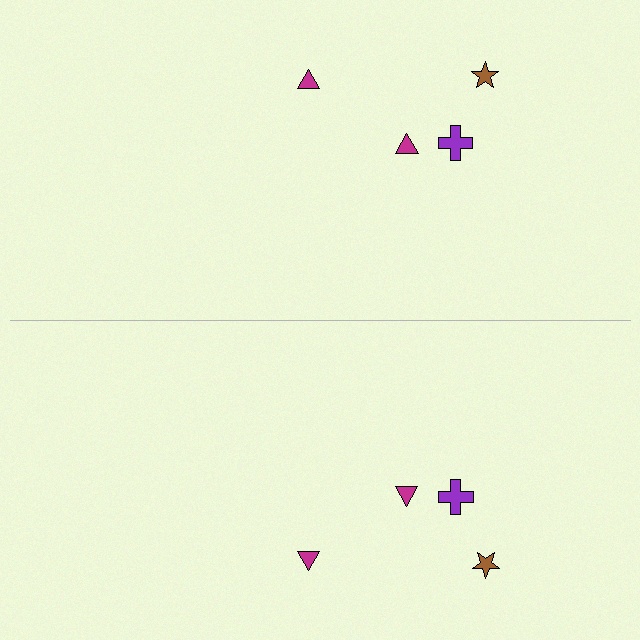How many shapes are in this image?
There are 8 shapes in this image.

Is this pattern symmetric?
Yes, this pattern has bilateral (reflection) symmetry.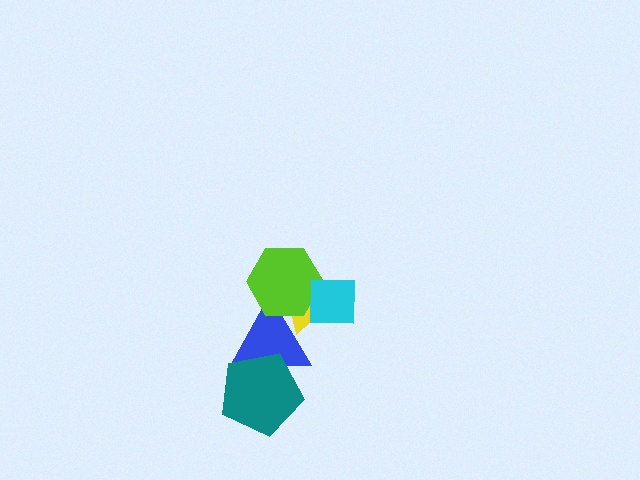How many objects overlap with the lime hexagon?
3 objects overlap with the lime hexagon.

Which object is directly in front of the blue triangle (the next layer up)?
The teal pentagon is directly in front of the blue triangle.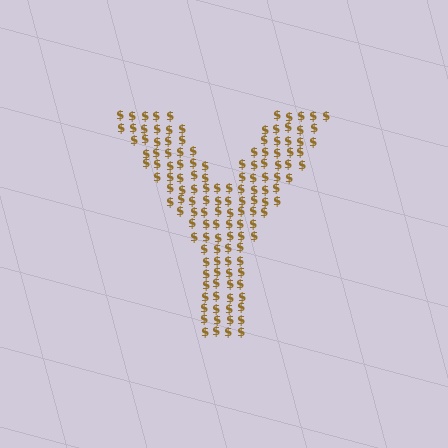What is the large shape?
The large shape is the letter Y.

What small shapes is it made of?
It is made of small dollar signs.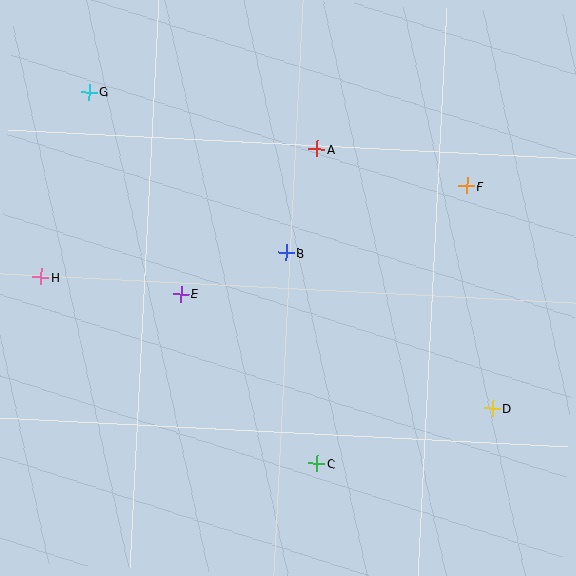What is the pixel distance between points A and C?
The distance between A and C is 314 pixels.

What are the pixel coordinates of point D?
Point D is at (492, 408).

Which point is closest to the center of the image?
Point B at (286, 252) is closest to the center.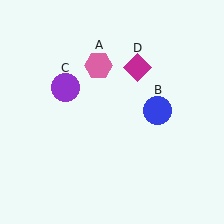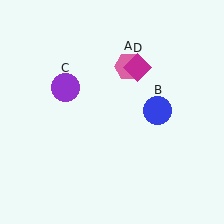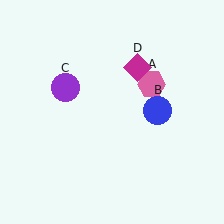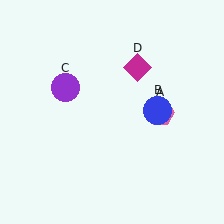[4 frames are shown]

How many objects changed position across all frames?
1 object changed position: pink hexagon (object A).